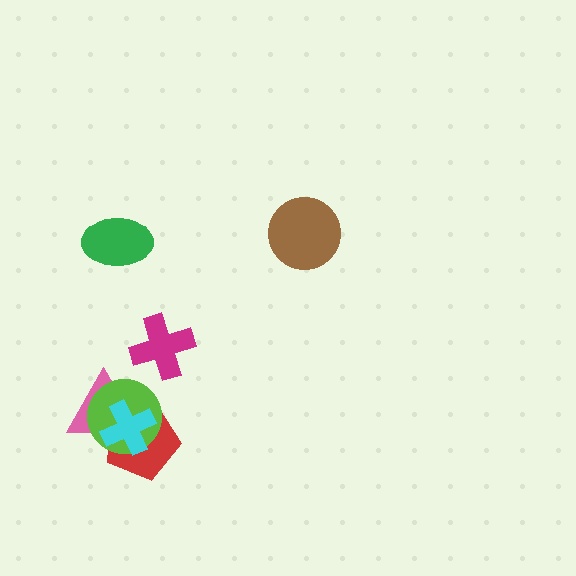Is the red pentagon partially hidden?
Yes, it is partially covered by another shape.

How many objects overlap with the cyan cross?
3 objects overlap with the cyan cross.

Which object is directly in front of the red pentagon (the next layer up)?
The pink triangle is directly in front of the red pentagon.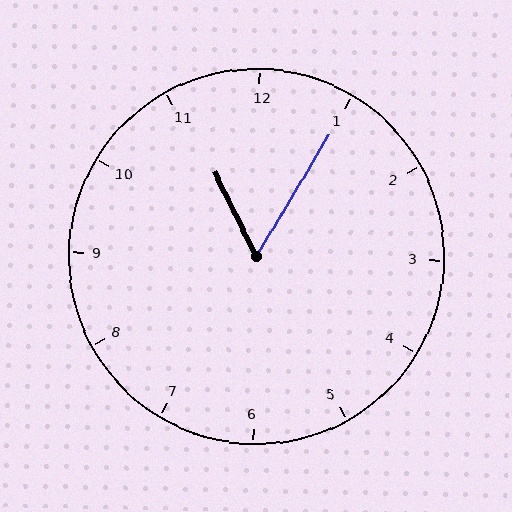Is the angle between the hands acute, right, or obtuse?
It is acute.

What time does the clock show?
11:05.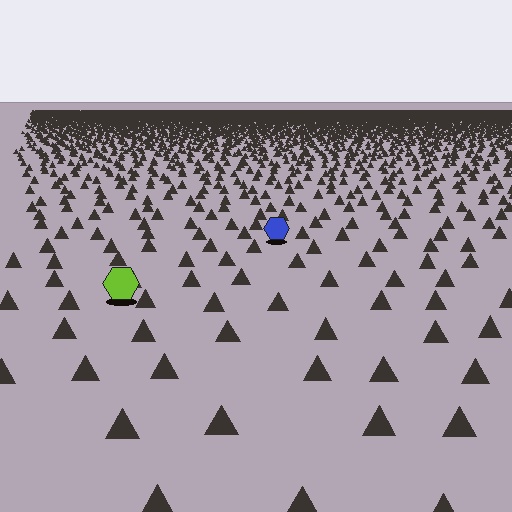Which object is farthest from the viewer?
The blue hexagon is farthest from the viewer. It appears smaller and the ground texture around it is denser.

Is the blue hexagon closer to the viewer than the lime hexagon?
No. The lime hexagon is closer — you can tell from the texture gradient: the ground texture is coarser near it.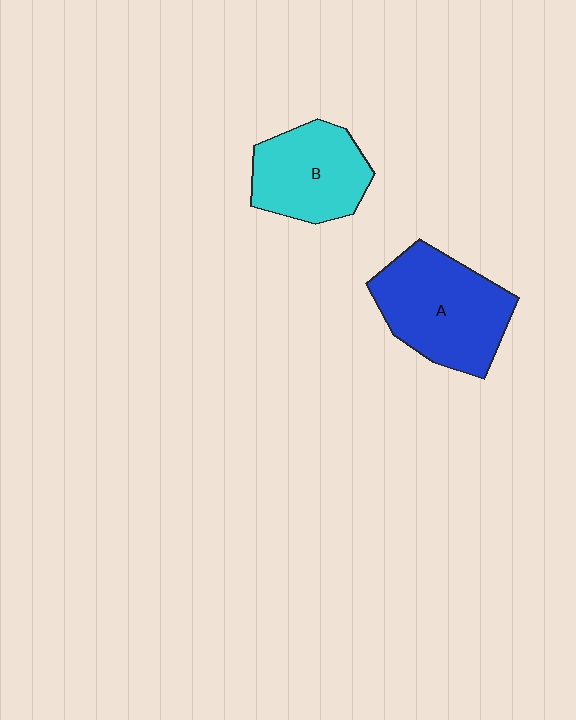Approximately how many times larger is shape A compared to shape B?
Approximately 1.3 times.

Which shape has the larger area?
Shape A (blue).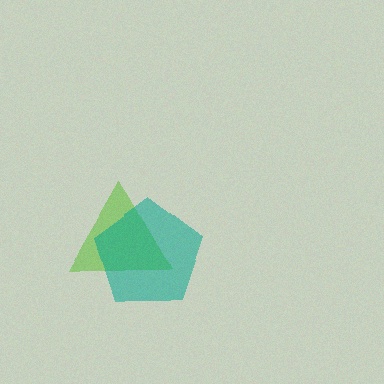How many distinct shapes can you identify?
There are 2 distinct shapes: a lime triangle, a teal pentagon.